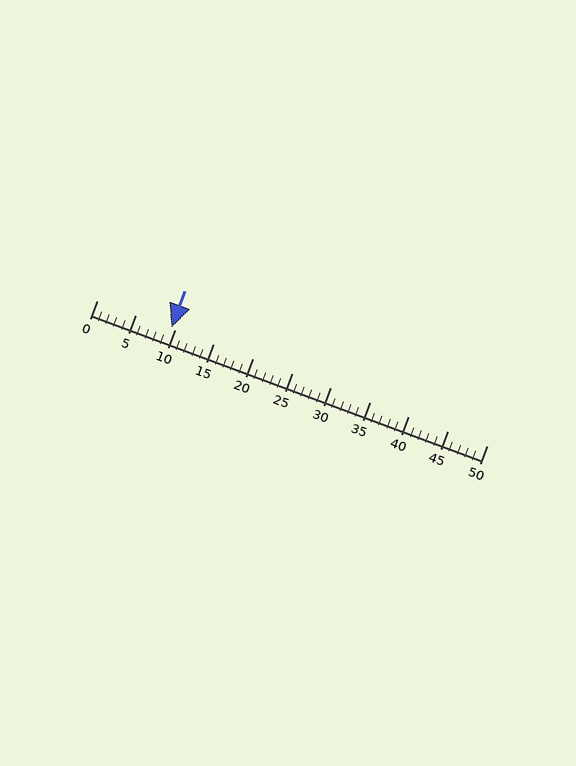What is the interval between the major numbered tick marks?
The major tick marks are spaced 5 units apart.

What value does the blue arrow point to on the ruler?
The blue arrow points to approximately 10.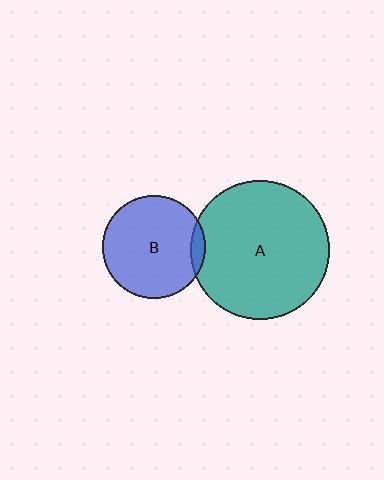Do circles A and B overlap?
Yes.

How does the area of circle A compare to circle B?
Approximately 1.8 times.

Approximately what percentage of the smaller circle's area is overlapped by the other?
Approximately 5%.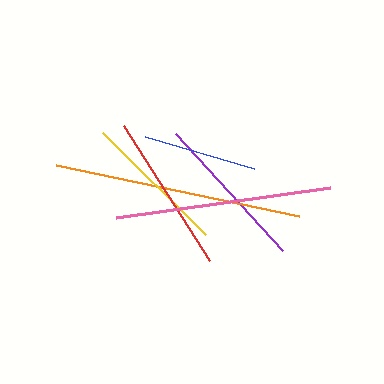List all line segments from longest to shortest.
From longest to shortest: orange, pink, red, purple, yellow, blue.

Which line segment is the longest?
The orange line is the longest at approximately 248 pixels.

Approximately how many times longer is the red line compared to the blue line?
The red line is approximately 1.4 times the length of the blue line.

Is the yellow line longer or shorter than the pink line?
The pink line is longer than the yellow line.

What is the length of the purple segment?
The purple segment is approximately 158 pixels long.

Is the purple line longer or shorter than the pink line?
The pink line is longer than the purple line.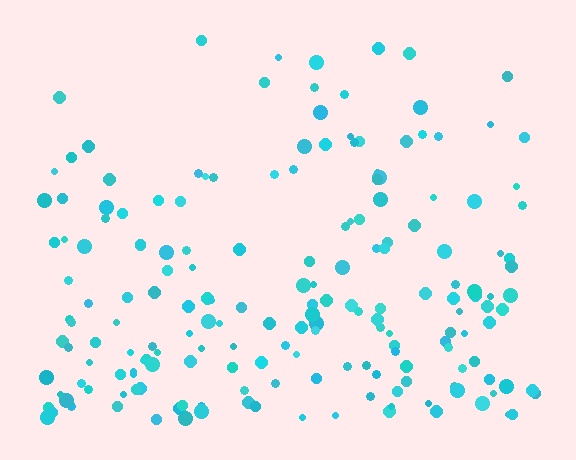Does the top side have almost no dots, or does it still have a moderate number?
Still a moderate number, just noticeably fewer than the bottom.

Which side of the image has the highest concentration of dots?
The bottom.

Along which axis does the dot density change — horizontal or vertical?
Vertical.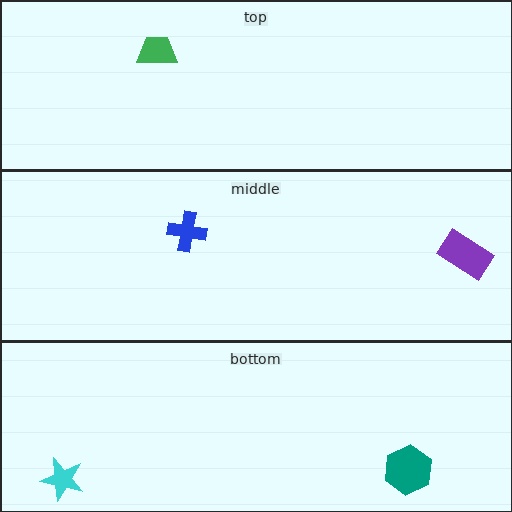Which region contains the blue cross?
The middle region.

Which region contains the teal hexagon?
The bottom region.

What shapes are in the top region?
The green trapezoid.